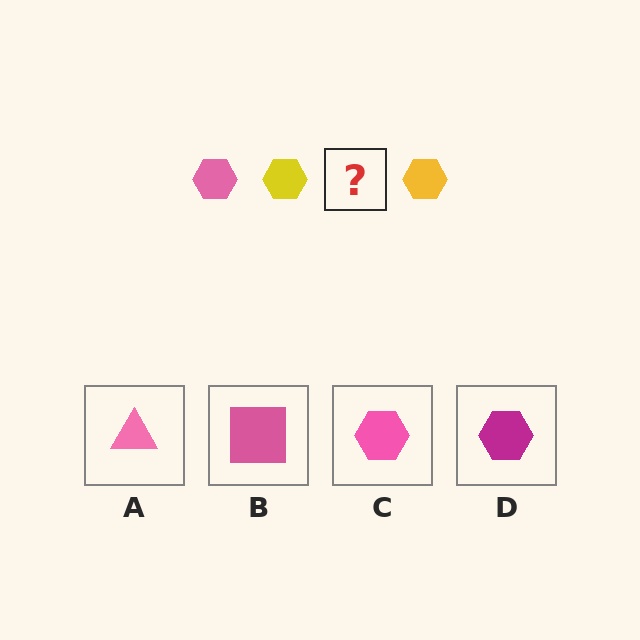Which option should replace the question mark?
Option C.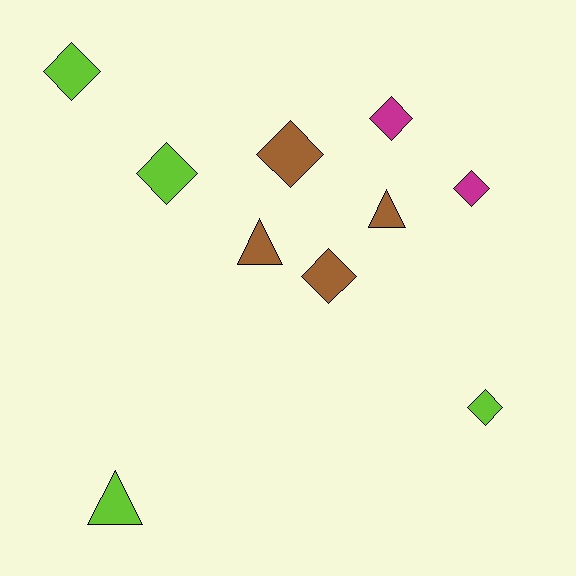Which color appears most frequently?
Brown, with 4 objects.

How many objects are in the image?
There are 10 objects.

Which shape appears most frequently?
Diamond, with 7 objects.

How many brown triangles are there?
There are 2 brown triangles.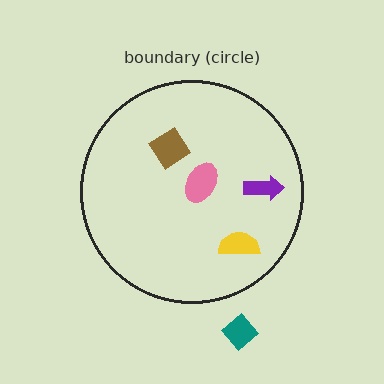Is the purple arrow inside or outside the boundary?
Inside.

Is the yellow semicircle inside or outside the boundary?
Inside.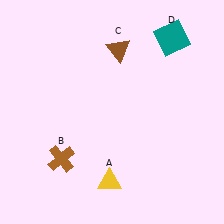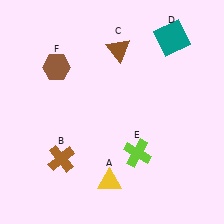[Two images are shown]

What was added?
A lime cross (E), a brown hexagon (F) were added in Image 2.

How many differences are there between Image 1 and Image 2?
There are 2 differences between the two images.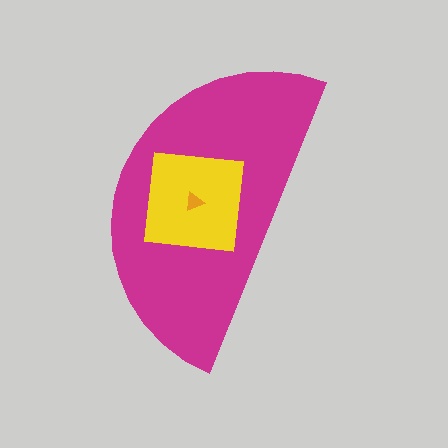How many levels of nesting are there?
3.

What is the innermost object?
The orange triangle.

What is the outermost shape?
The magenta semicircle.